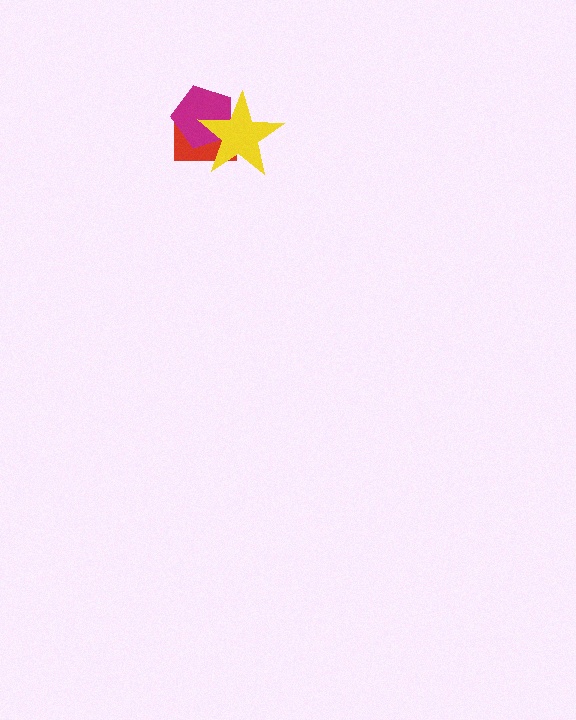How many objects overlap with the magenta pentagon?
2 objects overlap with the magenta pentagon.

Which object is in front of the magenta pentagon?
The yellow star is in front of the magenta pentagon.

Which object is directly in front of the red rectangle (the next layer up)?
The magenta pentagon is directly in front of the red rectangle.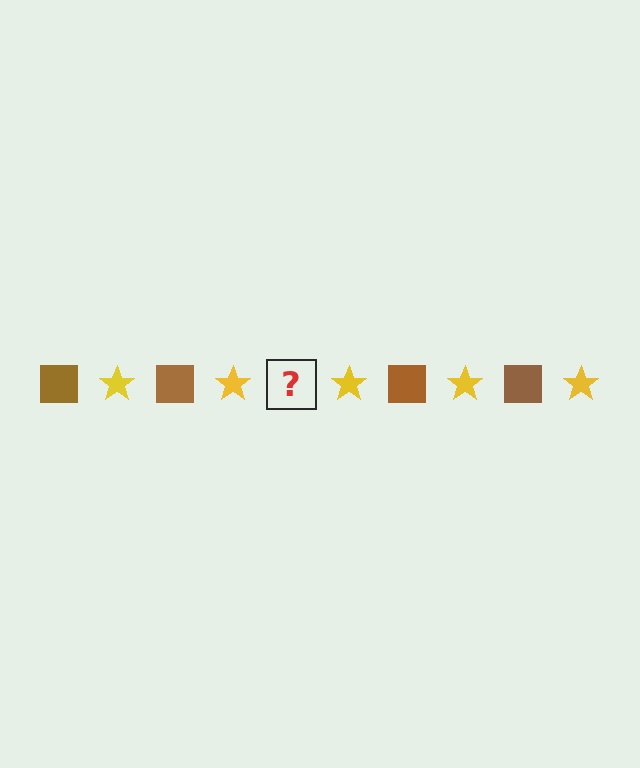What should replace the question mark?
The question mark should be replaced with a brown square.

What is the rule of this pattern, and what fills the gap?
The rule is that the pattern alternates between brown square and yellow star. The gap should be filled with a brown square.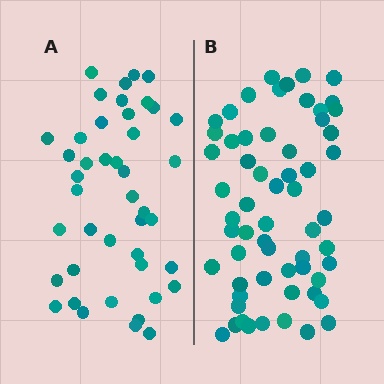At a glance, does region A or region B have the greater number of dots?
Region B (the right region) has more dots.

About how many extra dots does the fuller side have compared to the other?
Region B has approximately 15 more dots than region A.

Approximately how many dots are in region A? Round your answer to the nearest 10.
About 40 dots. (The exact count is 43, which rounds to 40.)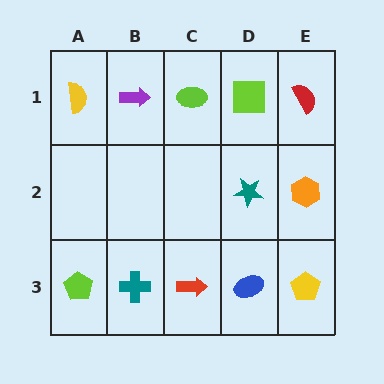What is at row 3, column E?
A yellow pentagon.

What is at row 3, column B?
A teal cross.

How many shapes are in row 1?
5 shapes.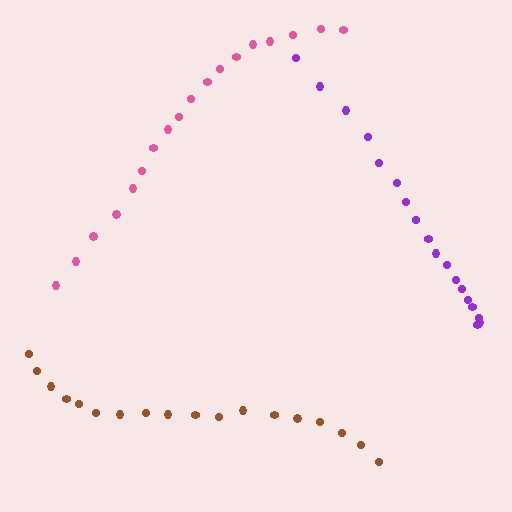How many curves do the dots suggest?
There are 3 distinct paths.